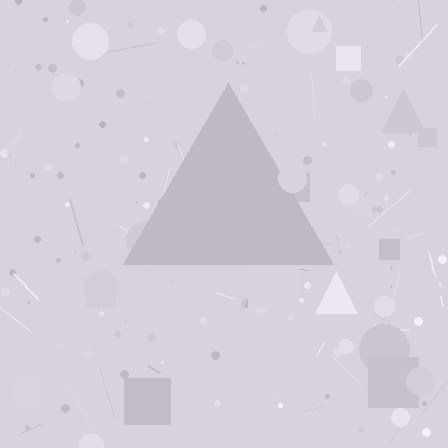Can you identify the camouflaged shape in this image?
The camouflaged shape is a triangle.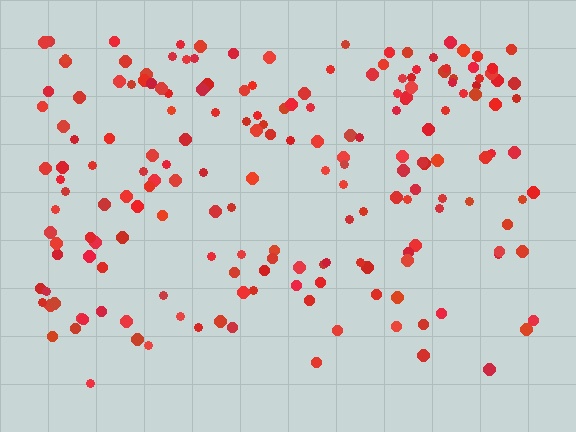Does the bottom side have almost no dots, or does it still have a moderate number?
Still a moderate number, just noticeably fewer than the top.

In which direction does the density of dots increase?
From bottom to top, with the top side densest.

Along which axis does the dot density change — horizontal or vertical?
Vertical.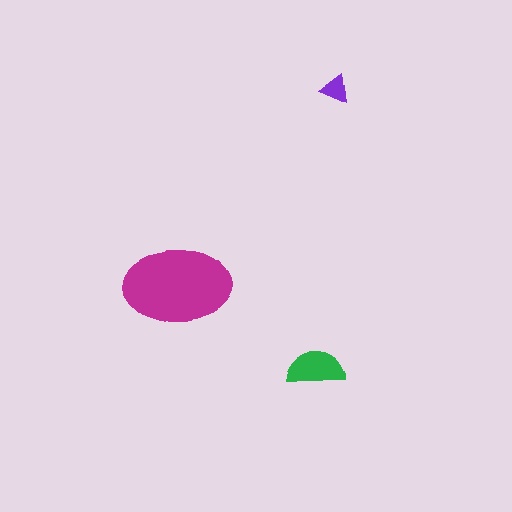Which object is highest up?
The purple triangle is topmost.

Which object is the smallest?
The purple triangle.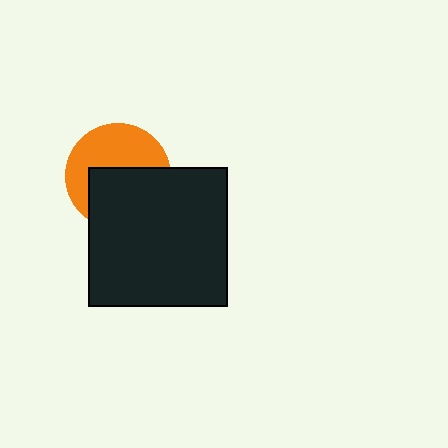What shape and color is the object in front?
The object in front is a black square.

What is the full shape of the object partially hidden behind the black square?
The partially hidden object is an orange circle.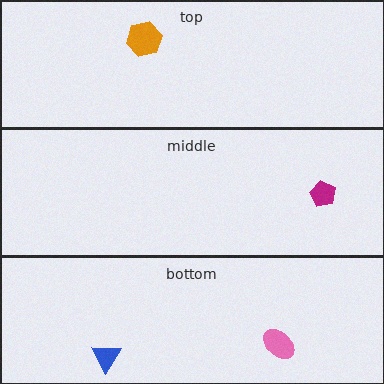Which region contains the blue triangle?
The bottom region.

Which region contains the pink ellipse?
The bottom region.